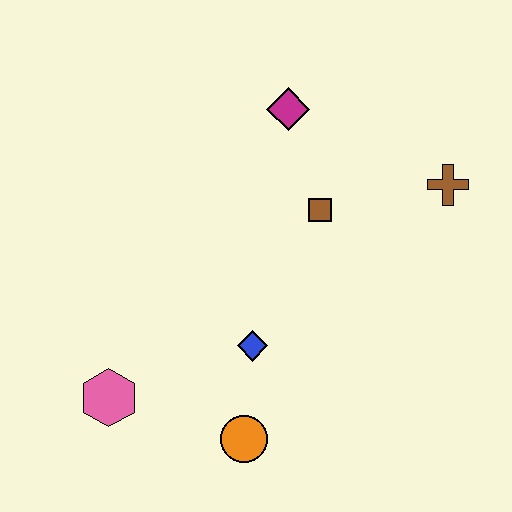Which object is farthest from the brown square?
The pink hexagon is farthest from the brown square.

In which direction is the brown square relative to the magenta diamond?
The brown square is below the magenta diamond.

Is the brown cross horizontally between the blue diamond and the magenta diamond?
No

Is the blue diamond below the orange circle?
No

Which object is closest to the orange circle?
The blue diamond is closest to the orange circle.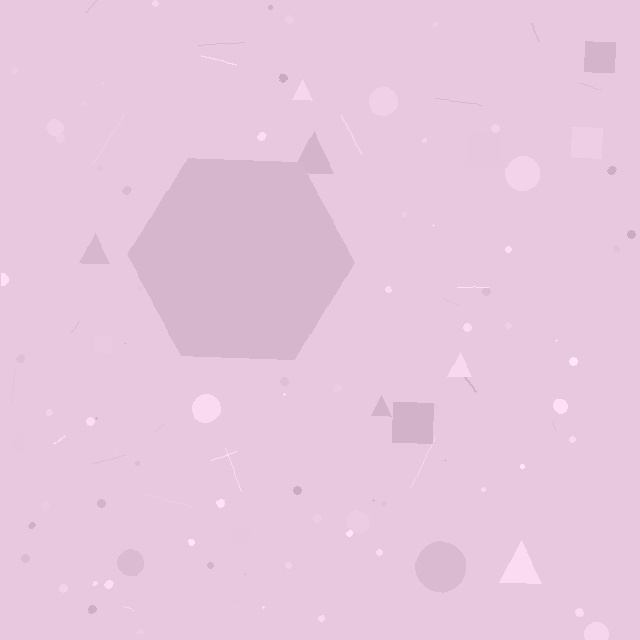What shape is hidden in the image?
A hexagon is hidden in the image.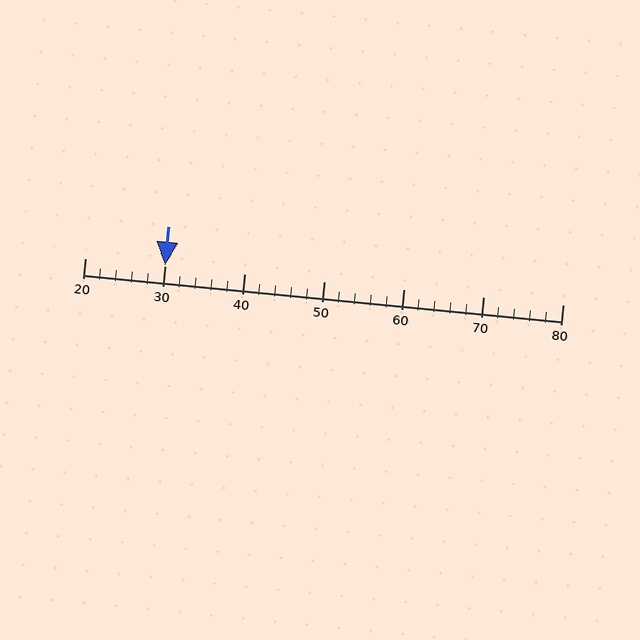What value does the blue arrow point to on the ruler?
The blue arrow points to approximately 30.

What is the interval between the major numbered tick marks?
The major tick marks are spaced 10 units apart.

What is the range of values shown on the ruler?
The ruler shows values from 20 to 80.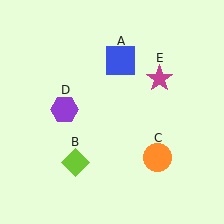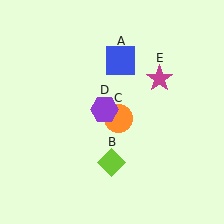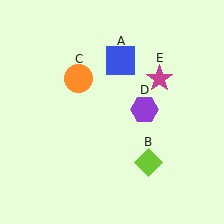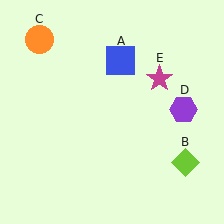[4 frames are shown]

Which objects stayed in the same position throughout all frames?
Blue square (object A) and magenta star (object E) remained stationary.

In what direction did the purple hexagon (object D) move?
The purple hexagon (object D) moved right.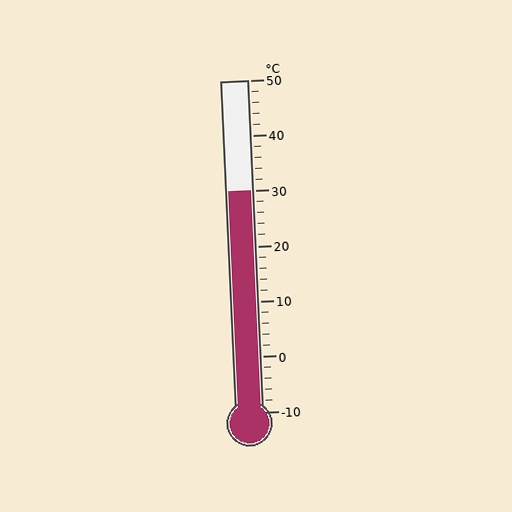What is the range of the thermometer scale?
The thermometer scale ranges from -10°C to 50°C.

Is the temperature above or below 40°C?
The temperature is below 40°C.